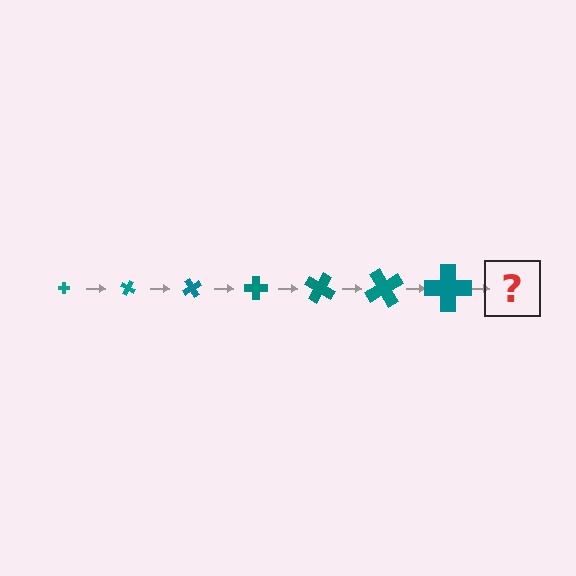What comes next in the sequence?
The next element should be a cross, larger than the previous one and rotated 210 degrees from the start.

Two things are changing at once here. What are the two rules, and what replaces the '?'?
The two rules are that the cross grows larger each step and it rotates 30 degrees each step. The '?' should be a cross, larger than the previous one and rotated 210 degrees from the start.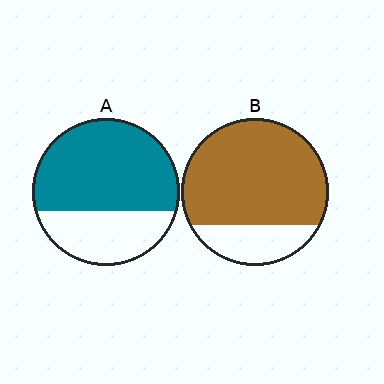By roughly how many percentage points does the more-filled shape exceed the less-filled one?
By roughly 10 percentage points (B over A).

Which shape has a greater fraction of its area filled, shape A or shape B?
Shape B.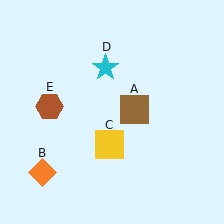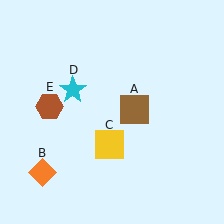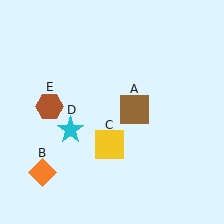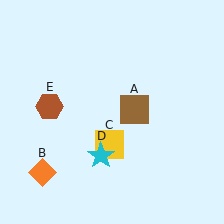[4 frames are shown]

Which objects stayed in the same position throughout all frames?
Brown square (object A) and orange diamond (object B) and yellow square (object C) and brown hexagon (object E) remained stationary.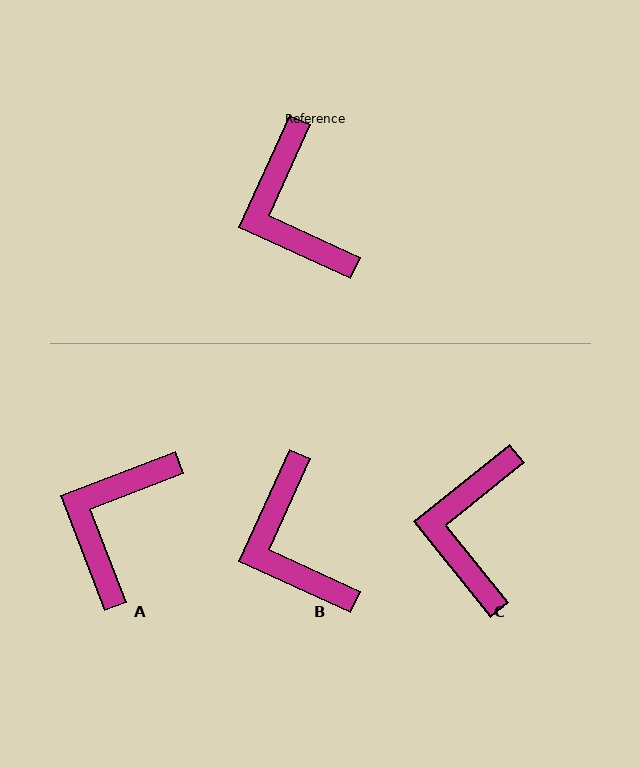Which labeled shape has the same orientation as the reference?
B.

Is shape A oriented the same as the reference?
No, it is off by about 44 degrees.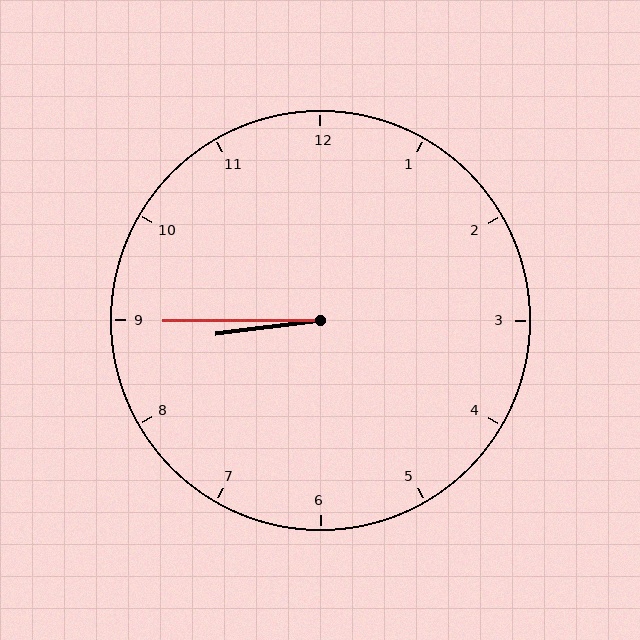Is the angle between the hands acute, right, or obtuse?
It is acute.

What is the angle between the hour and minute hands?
Approximately 8 degrees.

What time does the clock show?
8:45.